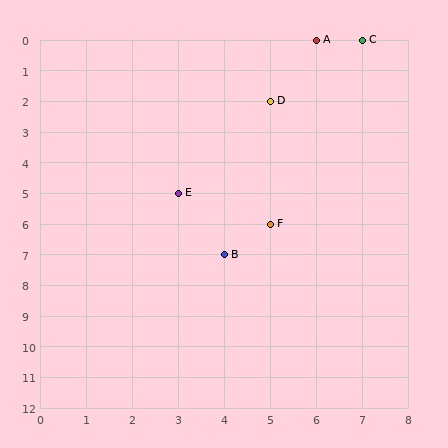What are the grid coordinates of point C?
Point C is at grid coordinates (7, 0).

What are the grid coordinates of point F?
Point F is at grid coordinates (5, 6).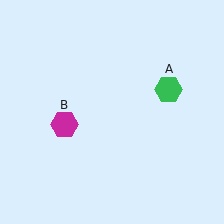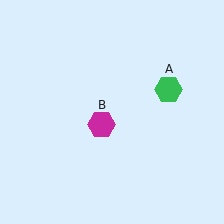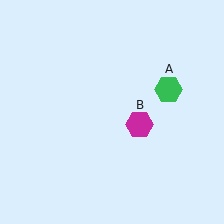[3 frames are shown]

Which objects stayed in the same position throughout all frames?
Green hexagon (object A) remained stationary.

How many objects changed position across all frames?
1 object changed position: magenta hexagon (object B).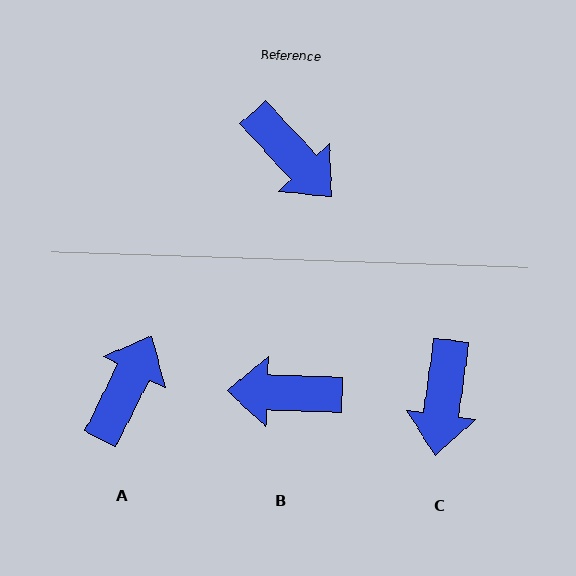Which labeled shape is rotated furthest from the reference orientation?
B, about 135 degrees away.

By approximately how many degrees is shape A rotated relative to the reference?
Approximately 110 degrees counter-clockwise.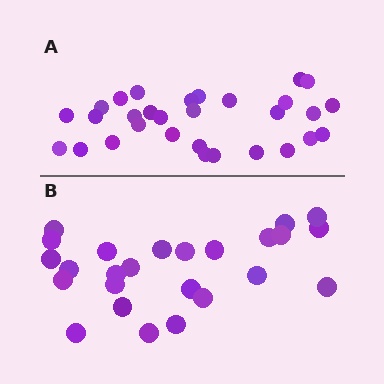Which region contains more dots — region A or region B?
Region A (the top region) has more dots.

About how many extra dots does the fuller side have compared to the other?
Region A has about 5 more dots than region B.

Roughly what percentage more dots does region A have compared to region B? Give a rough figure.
About 20% more.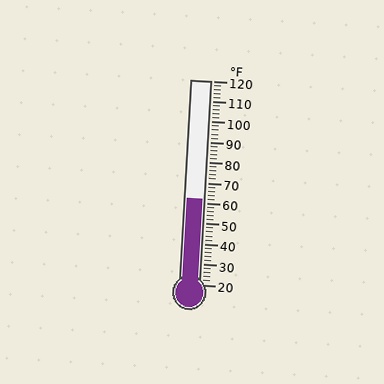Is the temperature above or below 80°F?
The temperature is below 80°F.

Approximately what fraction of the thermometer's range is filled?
The thermometer is filled to approximately 40% of its range.